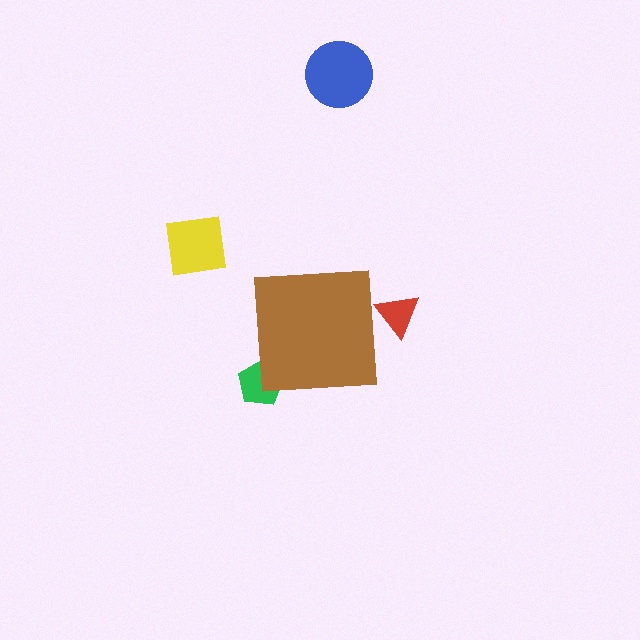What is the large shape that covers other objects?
A brown square.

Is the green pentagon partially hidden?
Yes, the green pentagon is partially hidden behind the brown square.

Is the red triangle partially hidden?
Yes, the red triangle is partially hidden behind the brown square.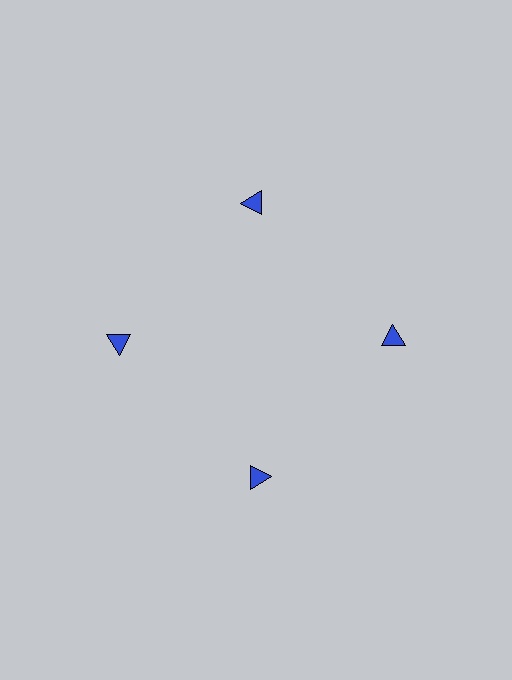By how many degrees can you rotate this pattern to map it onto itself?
The pattern maps onto itself every 90 degrees of rotation.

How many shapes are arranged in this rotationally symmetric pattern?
There are 4 shapes, arranged in 4 groups of 1.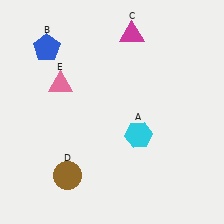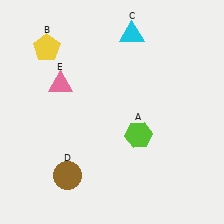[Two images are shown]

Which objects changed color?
A changed from cyan to lime. B changed from blue to yellow. C changed from magenta to cyan.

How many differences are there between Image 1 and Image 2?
There are 3 differences between the two images.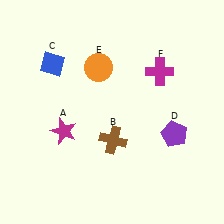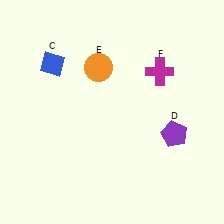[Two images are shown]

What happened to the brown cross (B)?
The brown cross (B) was removed in Image 2. It was in the bottom-right area of Image 1.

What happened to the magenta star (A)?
The magenta star (A) was removed in Image 2. It was in the bottom-left area of Image 1.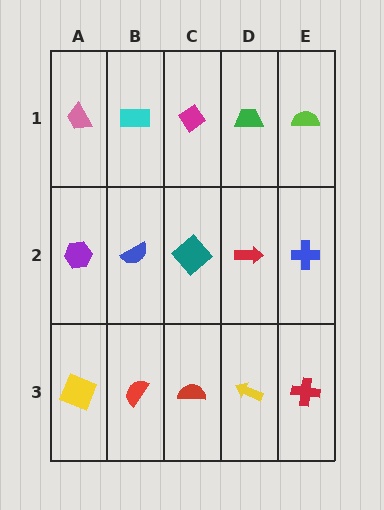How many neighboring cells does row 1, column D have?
3.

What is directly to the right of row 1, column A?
A cyan rectangle.